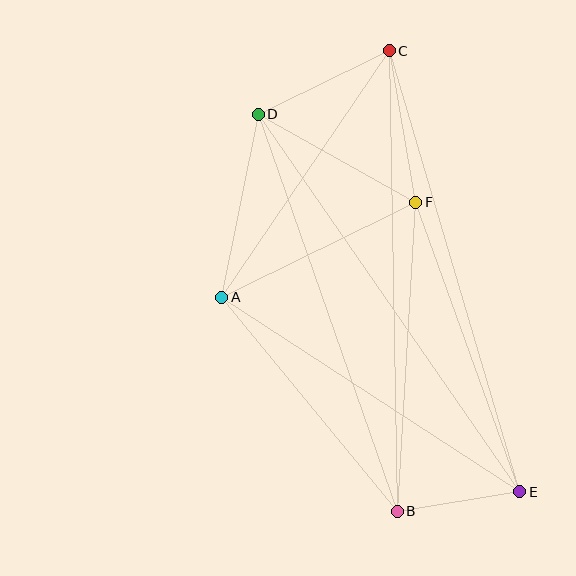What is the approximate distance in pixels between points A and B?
The distance between A and B is approximately 277 pixels.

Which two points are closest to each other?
Points B and E are closest to each other.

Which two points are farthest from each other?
Points B and C are farthest from each other.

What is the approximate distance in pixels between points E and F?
The distance between E and F is approximately 308 pixels.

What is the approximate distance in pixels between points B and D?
The distance between B and D is approximately 420 pixels.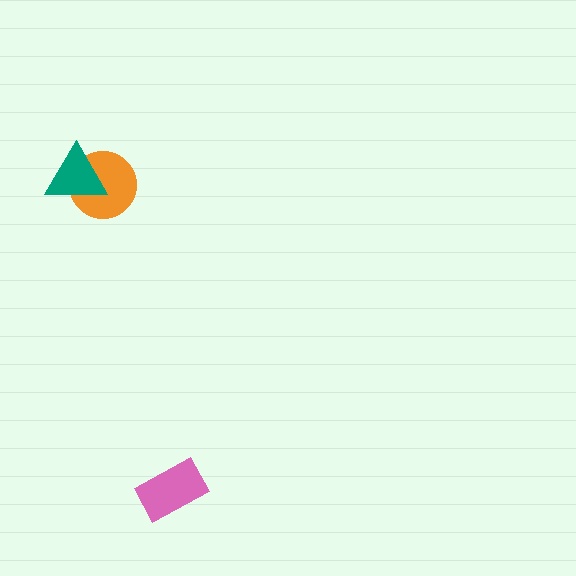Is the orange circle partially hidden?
Yes, it is partially covered by another shape.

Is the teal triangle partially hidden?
No, no other shape covers it.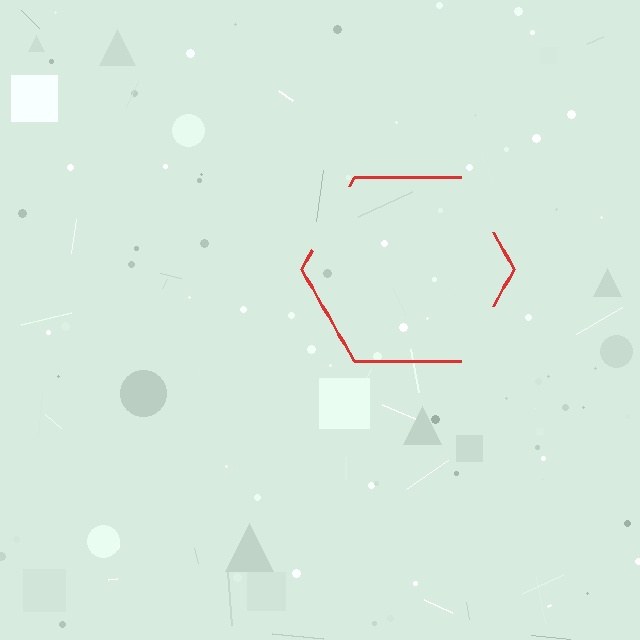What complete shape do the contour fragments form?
The contour fragments form a hexagon.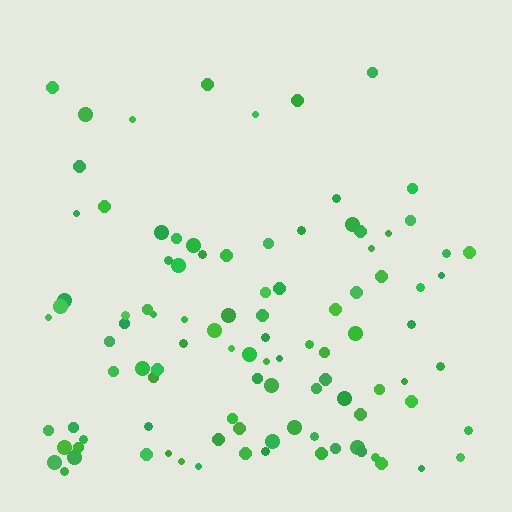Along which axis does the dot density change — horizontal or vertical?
Vertical.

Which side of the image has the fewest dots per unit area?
The top.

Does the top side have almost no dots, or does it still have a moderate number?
Still a moderate number, just noticeably fewer than the bottom.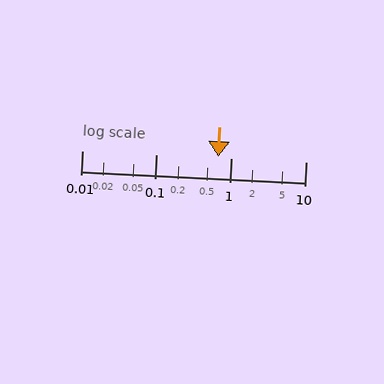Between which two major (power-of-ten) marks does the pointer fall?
The pointer is between 0.1 and 1.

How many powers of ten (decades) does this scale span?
The scale spans 3 decades, from 0.01 to 10.